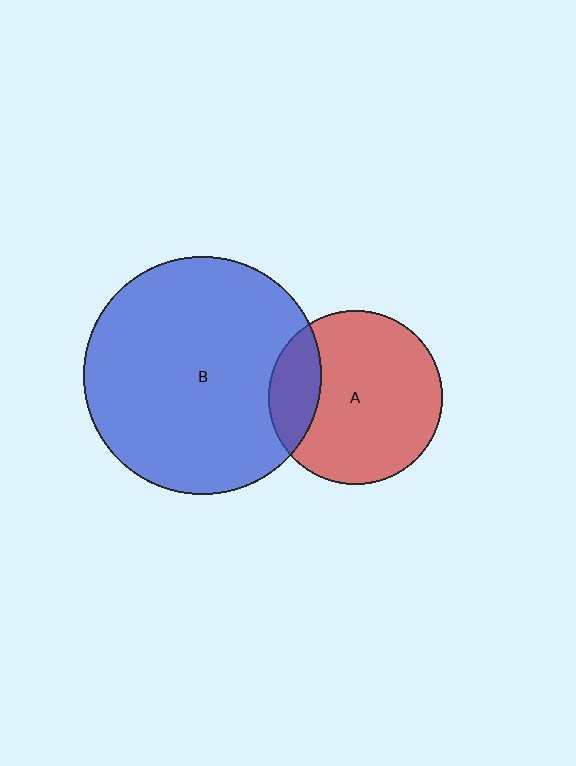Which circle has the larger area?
Circle B (blue).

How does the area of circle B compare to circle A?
Approximately 1.9 times.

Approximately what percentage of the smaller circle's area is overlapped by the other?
Approximately 20%.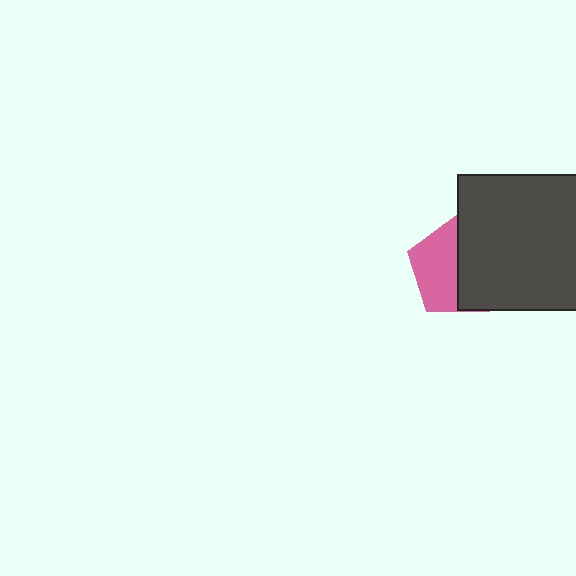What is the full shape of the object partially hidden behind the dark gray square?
The partially hidden object is a pink pentagon.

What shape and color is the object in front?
The object in front is a dark gray square.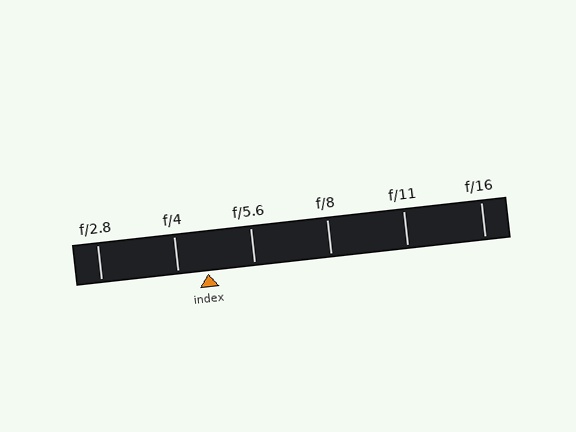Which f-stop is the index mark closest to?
The index mark is closest to f/4.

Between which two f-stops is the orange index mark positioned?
The index mark is between f/4 and f/5.6.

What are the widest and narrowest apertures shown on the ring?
The widest aperture shown is f/2.8 and the narrowest is f/16.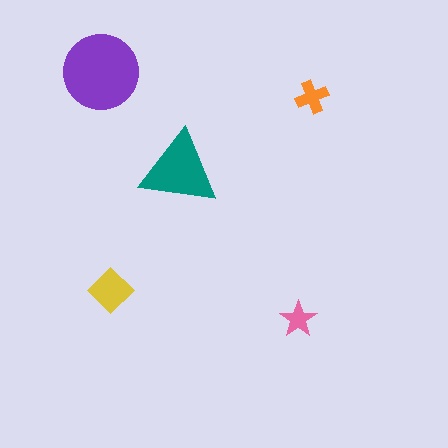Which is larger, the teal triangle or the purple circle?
The purple circle.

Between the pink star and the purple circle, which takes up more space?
The purple circle.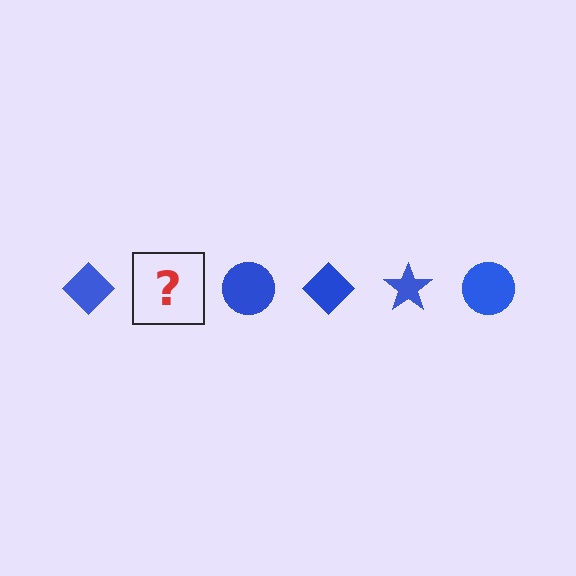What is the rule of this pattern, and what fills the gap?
The rule is that the pattern cycles through diamond, star, circle shapes in blue. The gap should be filled with a blue star.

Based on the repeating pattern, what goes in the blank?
The blank should be a blue star.